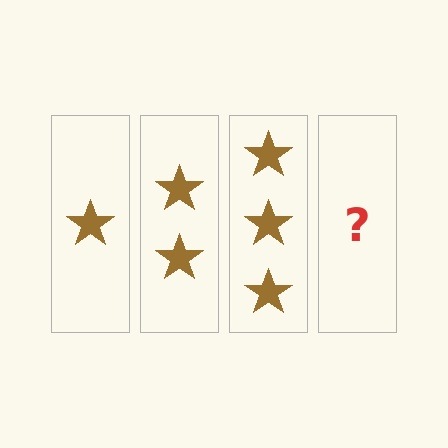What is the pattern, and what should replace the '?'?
The pattern is that each step adds one more star. The '?' should be 4 stars.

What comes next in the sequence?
The next element should be 4 stars.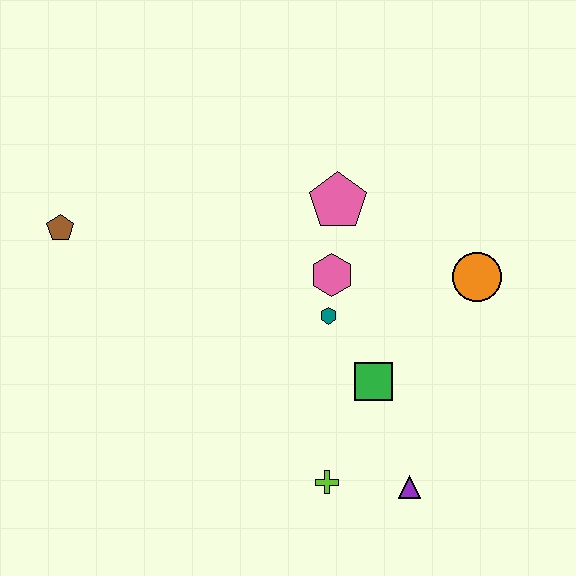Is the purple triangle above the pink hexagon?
No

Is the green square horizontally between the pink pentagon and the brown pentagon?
No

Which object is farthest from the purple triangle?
The brown pentagon is farthest from the purple triangle.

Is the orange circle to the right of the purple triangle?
Yes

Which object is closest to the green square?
The teal hexagon is closest to the green square.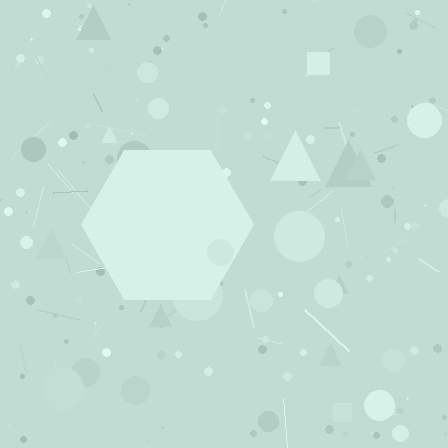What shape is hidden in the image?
A hexagon is hidden in the image.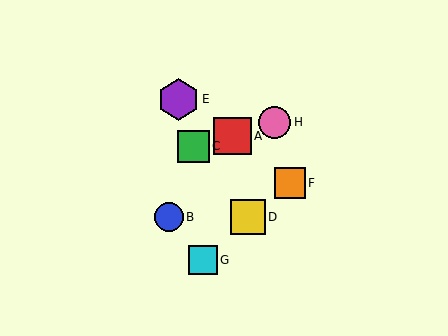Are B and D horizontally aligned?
Yes, both are at y≈217.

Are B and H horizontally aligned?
No, B is at y≈217 and H is at y≈122.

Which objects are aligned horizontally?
Objects B, D are aligned horizontally.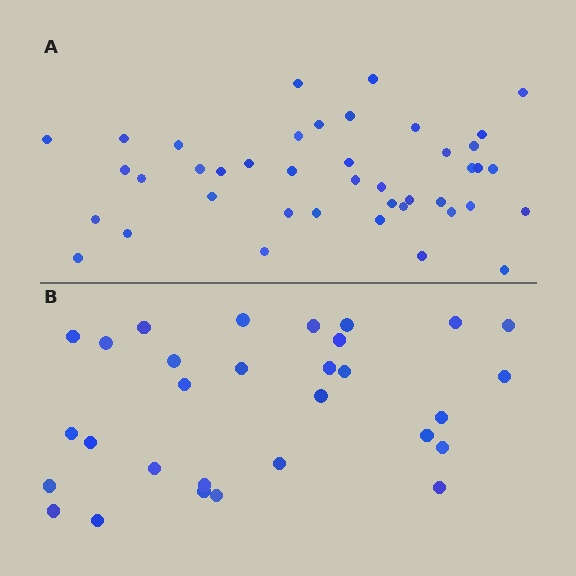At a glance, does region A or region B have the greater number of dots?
Region A (the top region) has more dots.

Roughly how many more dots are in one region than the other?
Region A has roughly 12 or so more dots than region B.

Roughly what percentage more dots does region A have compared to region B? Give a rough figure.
About 40% more.